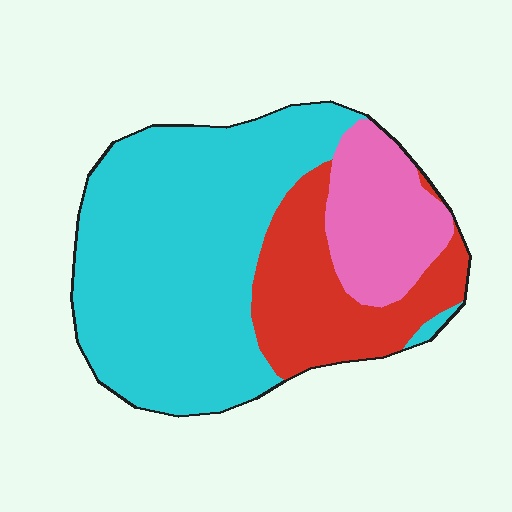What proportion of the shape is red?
Red takes up about one quarter (1/4) of the shape.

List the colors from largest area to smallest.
From largest to smallest: cyan, red, pink.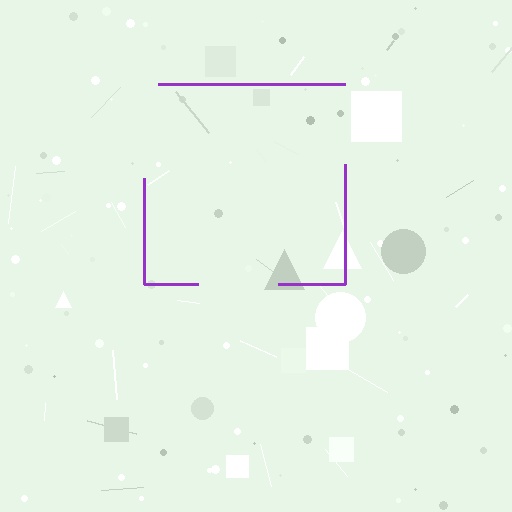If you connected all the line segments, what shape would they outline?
They would outline a square.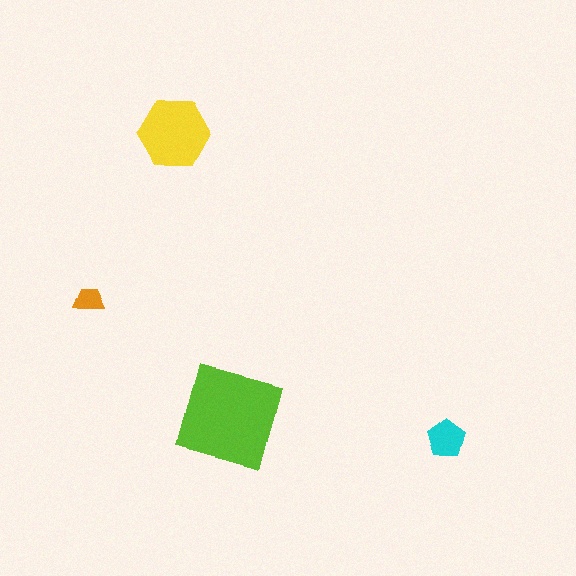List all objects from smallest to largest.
The orange trapezoid, the cyan pentagon, the yellow hexagon, the lime square.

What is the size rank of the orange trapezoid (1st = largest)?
4th.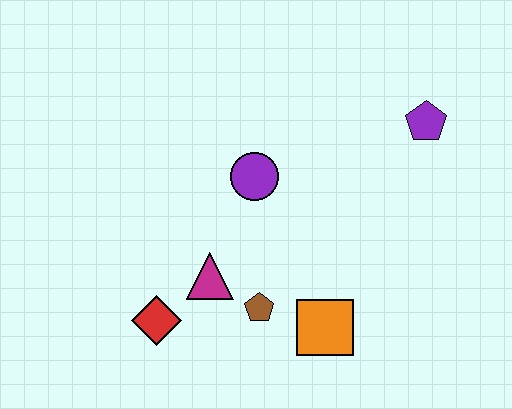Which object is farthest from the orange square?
The purple pentagon is farthest from the orange square.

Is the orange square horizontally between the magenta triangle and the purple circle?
No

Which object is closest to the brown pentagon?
The magenta triangle is closest to the brown pentagon.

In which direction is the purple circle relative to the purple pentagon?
The purple circle is to the left of the purple pentagon.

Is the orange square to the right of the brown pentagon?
Yes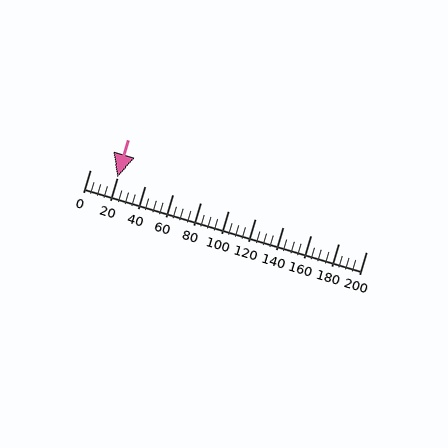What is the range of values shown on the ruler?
The ruler shows values from 0 to 200.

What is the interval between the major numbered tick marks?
The major tick marks are spaced 20 units apart.